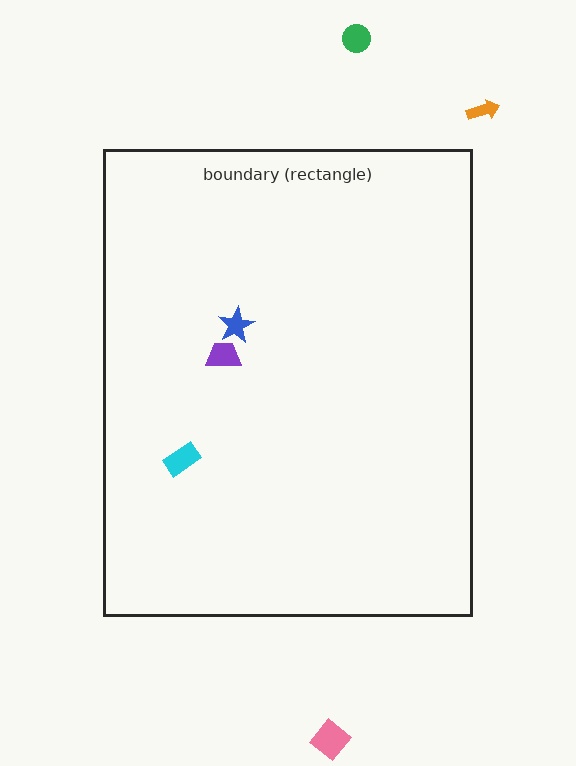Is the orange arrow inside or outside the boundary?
Outside.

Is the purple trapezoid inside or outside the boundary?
Inside.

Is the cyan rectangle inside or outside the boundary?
Inside.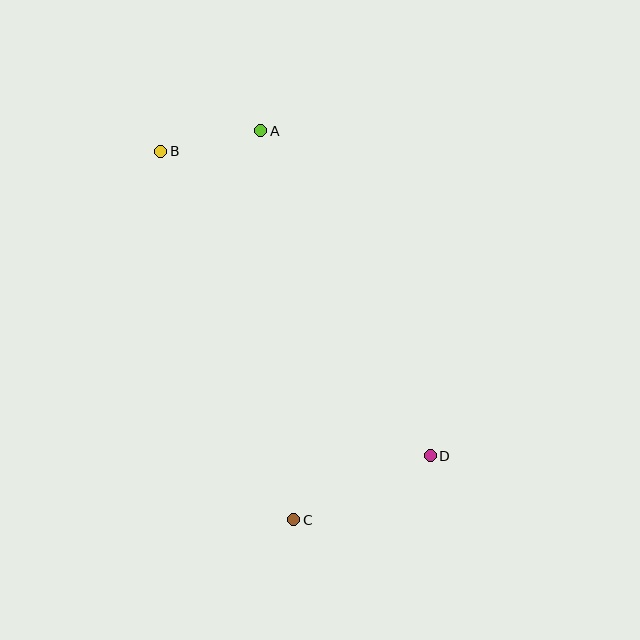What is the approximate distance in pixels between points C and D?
The distance between C and D is approximately 151 pixels.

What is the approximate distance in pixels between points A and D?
The distance between A and D is approximately 367 pixels.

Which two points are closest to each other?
Points A and B are closest to each other.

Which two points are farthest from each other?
Points B and D are farthest from each other.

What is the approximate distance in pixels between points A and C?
The distance between A and C is approximately 390 pixels.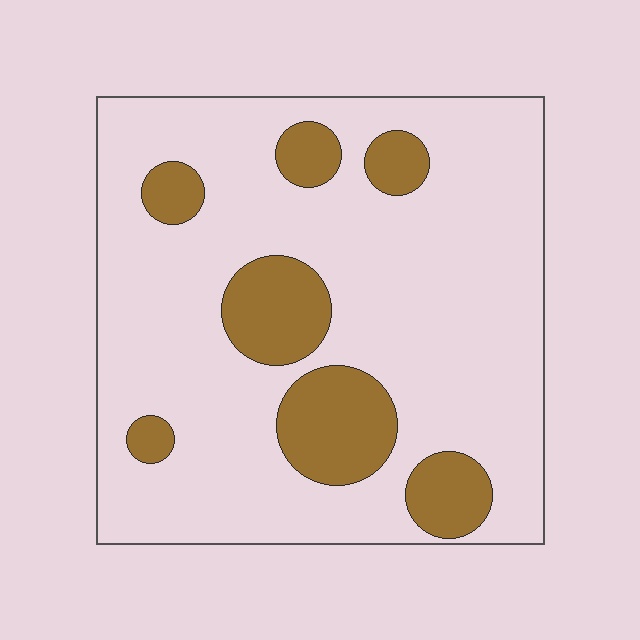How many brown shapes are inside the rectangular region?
7.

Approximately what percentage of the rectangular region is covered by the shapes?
Approximately 20%.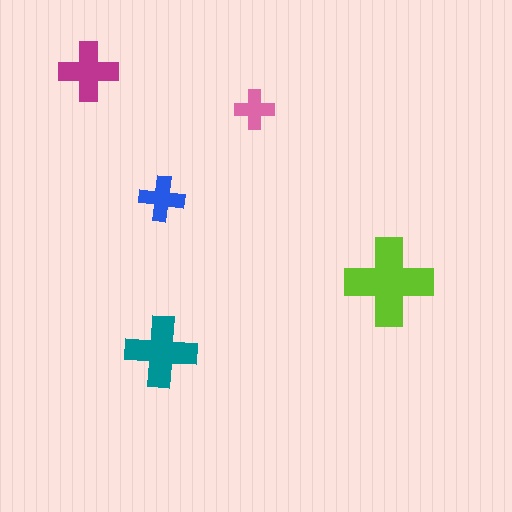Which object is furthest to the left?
The magenta cross is leftmost.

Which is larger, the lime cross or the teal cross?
The lime one.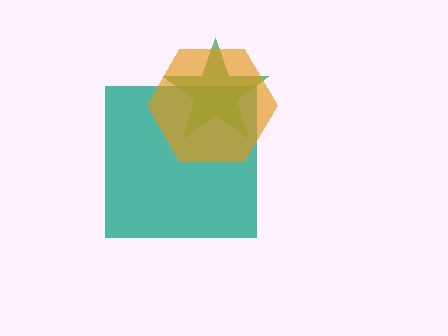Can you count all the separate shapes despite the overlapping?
Yes, there are 3 separate shapes.